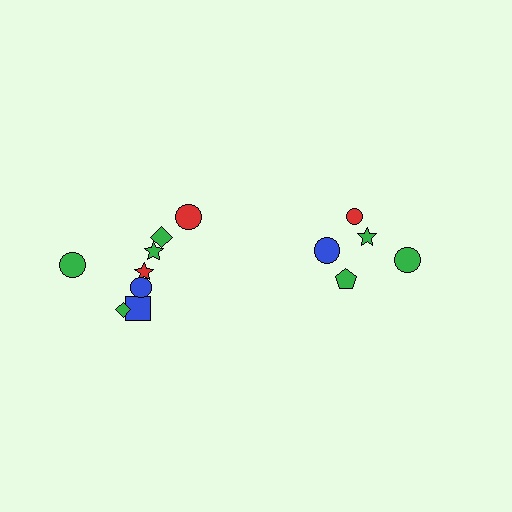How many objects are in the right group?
There are 5 objects.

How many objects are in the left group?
There are 8 objects.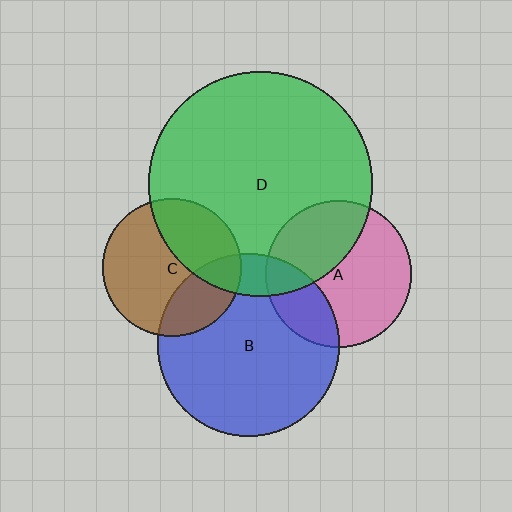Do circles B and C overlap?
Yes.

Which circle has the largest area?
Circle D (green).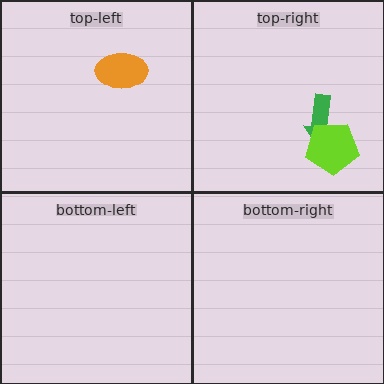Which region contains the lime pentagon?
The top-right region.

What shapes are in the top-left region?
The orange ellipse.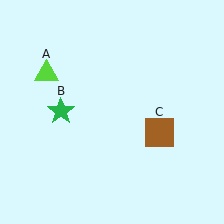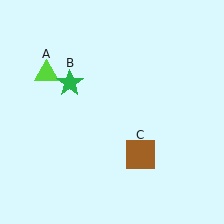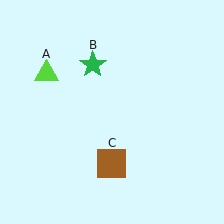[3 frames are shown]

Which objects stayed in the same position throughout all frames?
Lime triangle (object A) remained stationary.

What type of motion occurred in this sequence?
The green star (object B), brown square (object C) rotated clockwise around the center of the scene.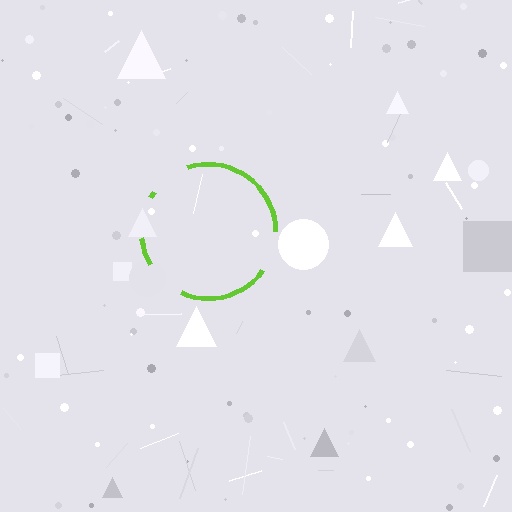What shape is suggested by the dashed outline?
The dashed outline suggests a circle.